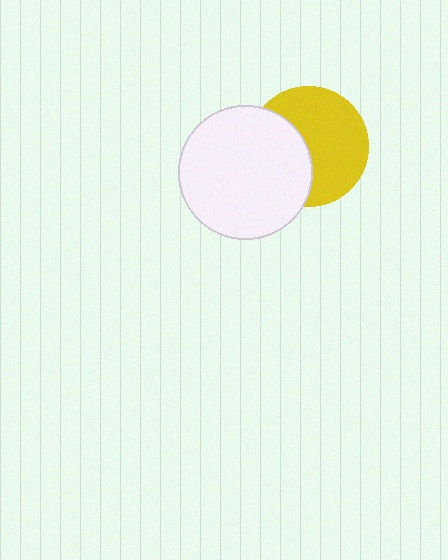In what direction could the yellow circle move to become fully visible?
The yellow circle could move right. That would shift it out from behind the white circle entirely.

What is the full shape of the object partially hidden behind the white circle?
The partially hidden object is a yellow circle.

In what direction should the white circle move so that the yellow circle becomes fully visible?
The white circle should move left. That is the shortest direction to clear the overlap and leave the yellow circle fully visible.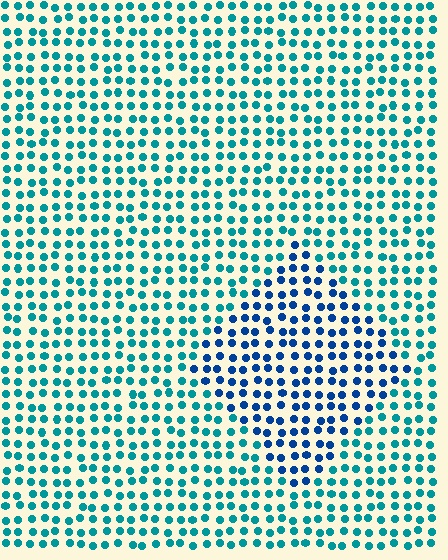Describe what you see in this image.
The image is filled with small teal elements in a uniform arrangement. A diamond-shaped region is visible where the elements are tinted to a slightly different hue, forming a subtle color boundary.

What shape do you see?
I see a diamond.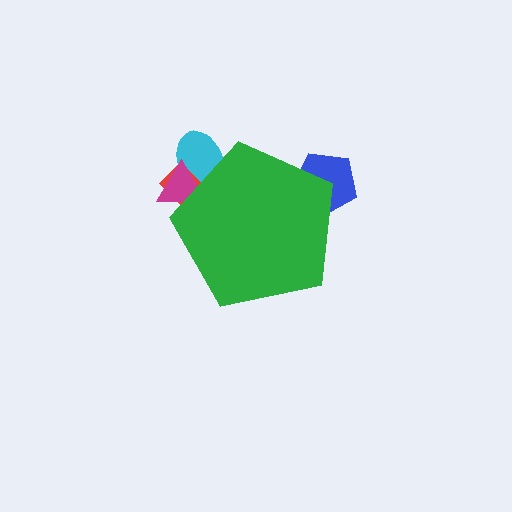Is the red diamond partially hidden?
Yes, the red diamond is partially hidden behind the green pentagon.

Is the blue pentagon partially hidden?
Yes, the blue pentagon is partially hidden behind the green pentagon.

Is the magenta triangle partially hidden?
Yes, the magenta triangle is partially hidden behind the green pentagon.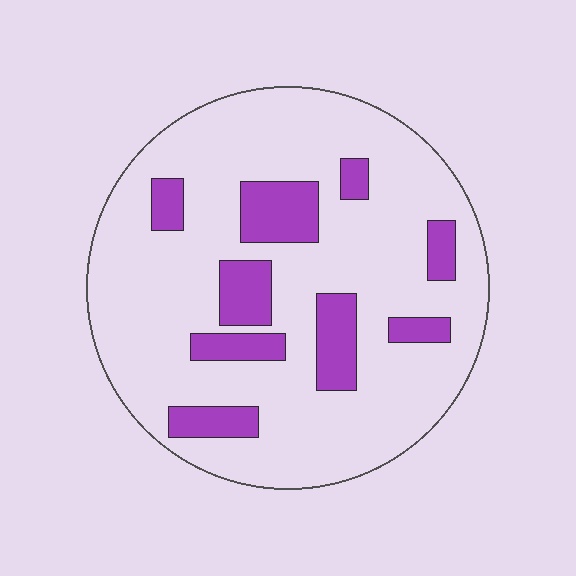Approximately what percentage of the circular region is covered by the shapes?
Approximately 20%.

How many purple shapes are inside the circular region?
9.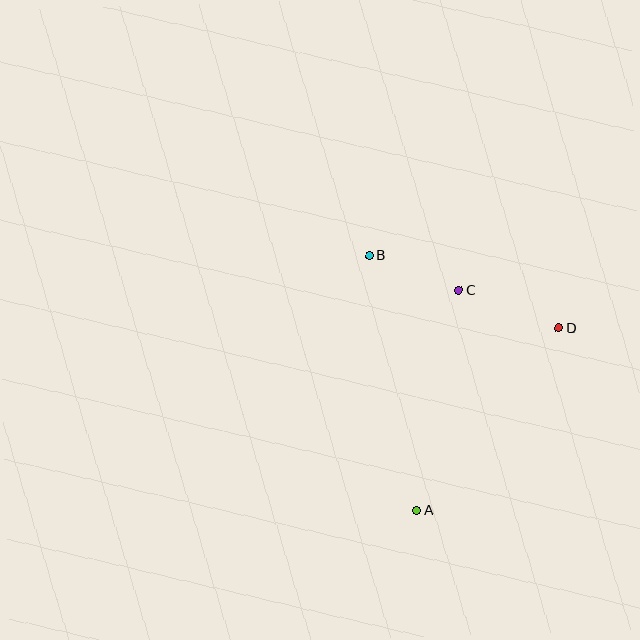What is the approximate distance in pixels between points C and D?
The distance between C and D is approximately 107 pixels.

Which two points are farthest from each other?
Points A and B are farthest from each other.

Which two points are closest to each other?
Points B and C are closest to each other.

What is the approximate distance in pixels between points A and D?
The distance between A and D is approximately 231 pixels.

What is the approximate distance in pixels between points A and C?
The distance between A and C is approximately 224 pixels.